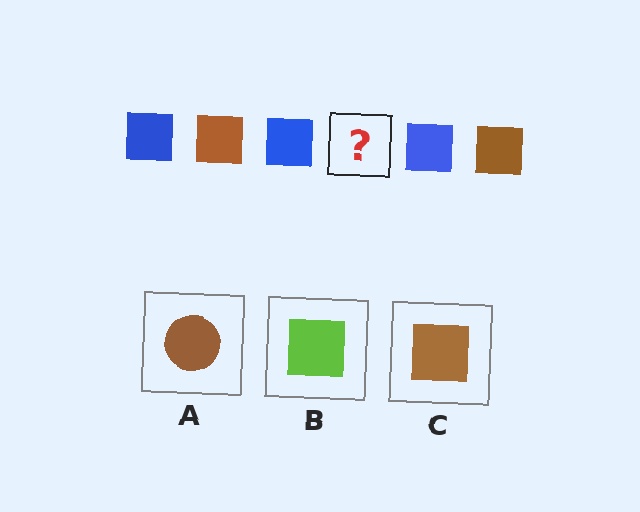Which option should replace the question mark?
Option C.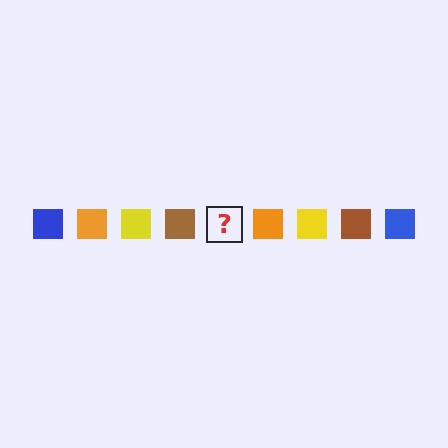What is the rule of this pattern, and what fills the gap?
The rule is that the pattern cycles through blue, orange, yellow, brown squares. The gap should be filled with a blue square.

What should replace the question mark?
The question mark should be replaced with a blue square.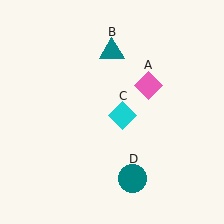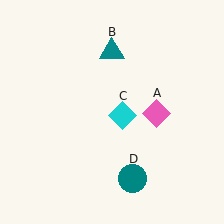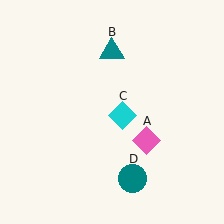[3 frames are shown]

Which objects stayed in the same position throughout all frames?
Teal triangle (object B) and cyan diamond (object C) and teal circle (object D) remained stationary.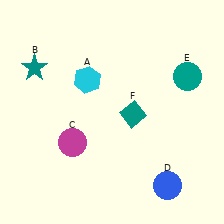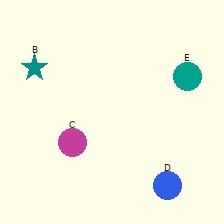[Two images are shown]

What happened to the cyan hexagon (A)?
The cyan hexagon (A) was removed in Image 2. It was in the top-left area of Image 1.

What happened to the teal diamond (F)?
The teal diamond (F) was removed in Image 2. It was in the bottom-right area of Image 1.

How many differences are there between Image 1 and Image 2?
There are 2 differences between the two images.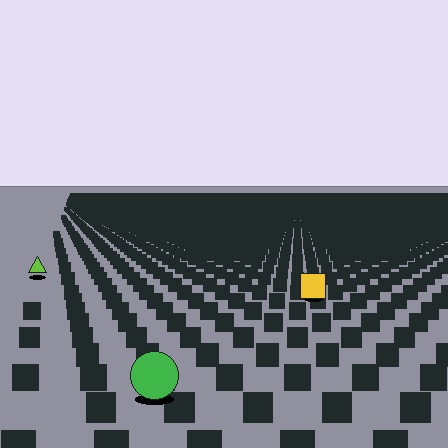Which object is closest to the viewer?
The green circle is closest. The texture marks near it are larger and more spread out.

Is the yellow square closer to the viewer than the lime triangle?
Yes. The yellow square is closer — you can tell from the texture gradient: the ground texture is coarser near it.